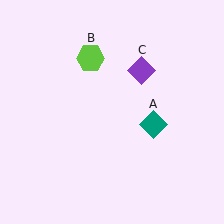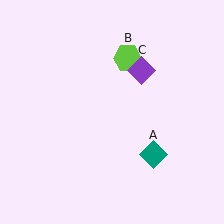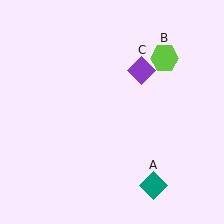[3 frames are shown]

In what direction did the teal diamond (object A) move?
The teal diamond (object A) moved down.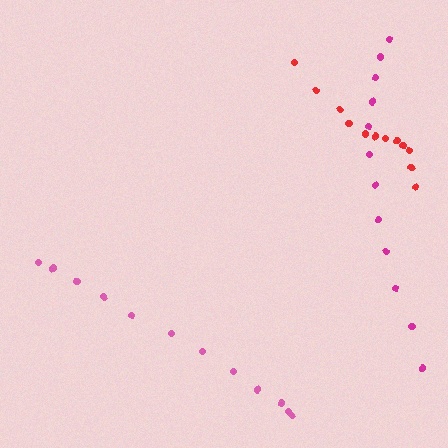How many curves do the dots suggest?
There are 3 distinct paths.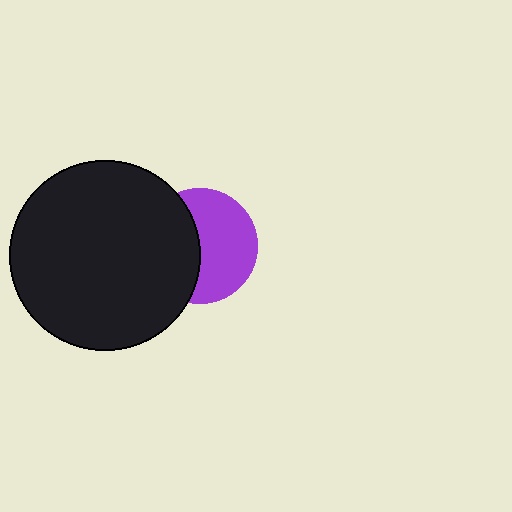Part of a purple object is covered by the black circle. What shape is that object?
It is a circle.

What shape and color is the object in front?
The object in front is a black circle.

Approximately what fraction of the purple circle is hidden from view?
Roughly 44% of the purple circle is hidden behind the black circle.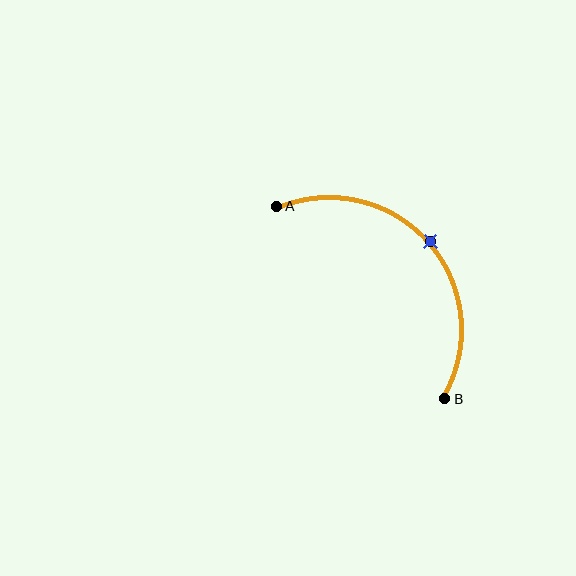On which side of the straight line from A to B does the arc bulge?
The arc bulges above and to the right of the straight line connecting A and B.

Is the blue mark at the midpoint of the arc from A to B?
Yes. The blue mark lies on the arc at equal arc-length from both A and B — it is the arc midpoint.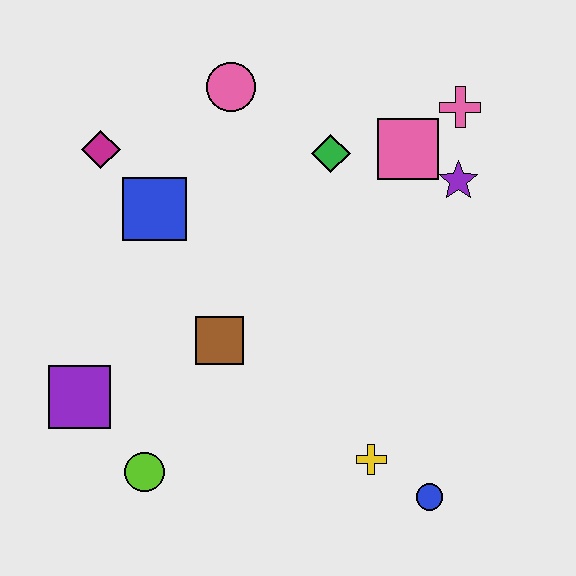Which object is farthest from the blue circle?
The magenta diamond is farthest from the blue circle.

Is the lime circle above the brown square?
No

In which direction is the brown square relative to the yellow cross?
The brown square is to the left of the yellow cross.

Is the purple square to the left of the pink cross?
Yes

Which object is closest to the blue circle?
The yellow cross is closest to the blue circle.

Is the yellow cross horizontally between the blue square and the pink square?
Yes